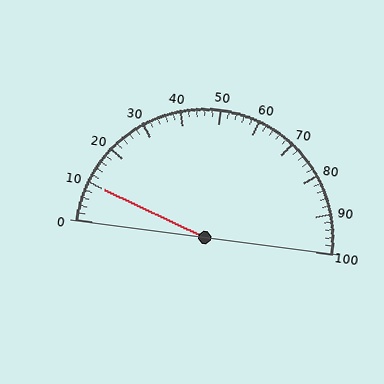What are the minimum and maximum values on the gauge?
The gauge ranges from 0 to 100.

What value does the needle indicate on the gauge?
The needle indicates approximately 10.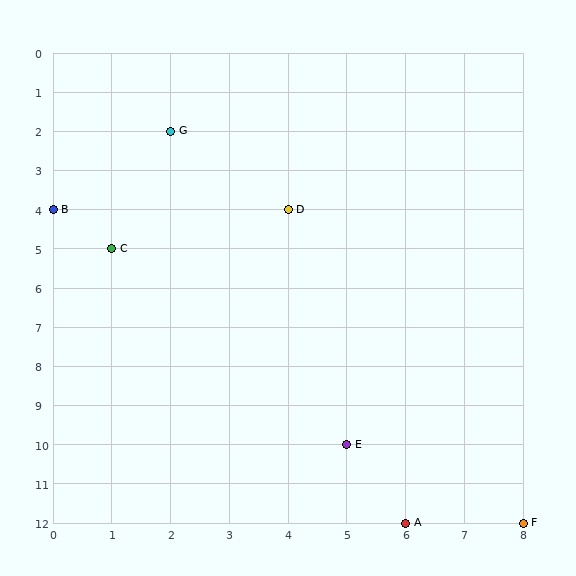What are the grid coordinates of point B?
Point B is at grid coordinates (0, 4).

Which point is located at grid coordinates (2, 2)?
Point G is at (2, 2).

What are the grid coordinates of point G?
Point G is at grid coordinates (2, 2).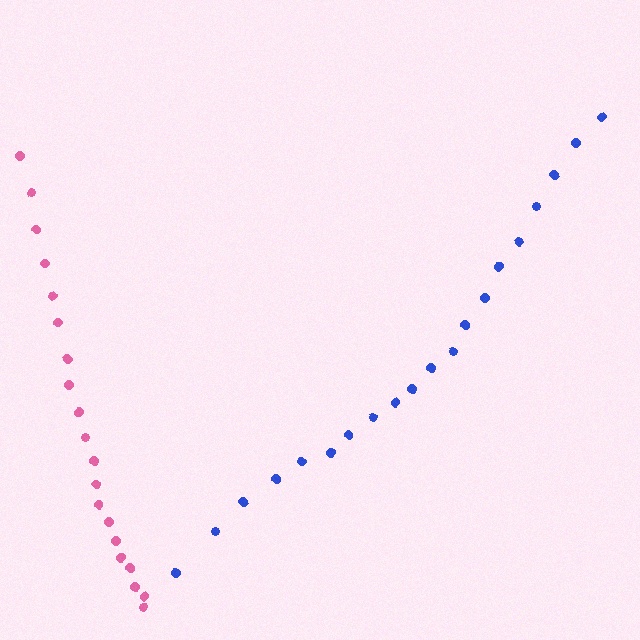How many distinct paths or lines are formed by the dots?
There are 2 distinct paths.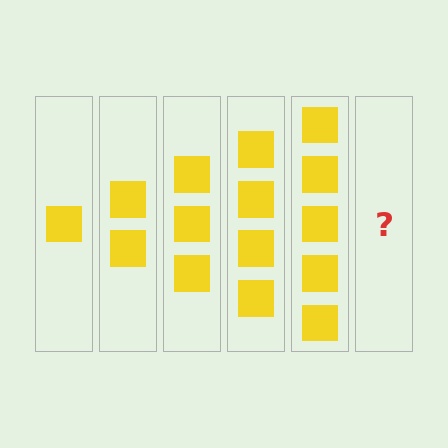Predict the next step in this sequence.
The next step is 6 squares.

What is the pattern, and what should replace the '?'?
The pattern is that each step adds one more square. The '?' should be 6 squares.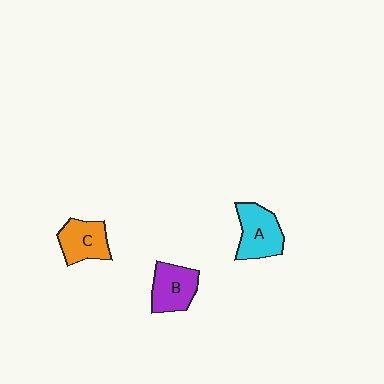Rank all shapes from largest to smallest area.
From largest to smallest: A (cyan), B (purple), C (orange).